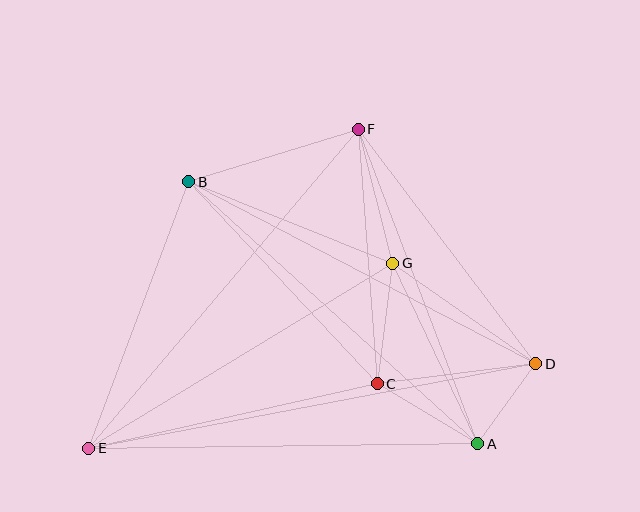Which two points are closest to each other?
Points A and D are closest to each other.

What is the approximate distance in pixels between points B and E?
The distance between B and E is approximately 284 pixels.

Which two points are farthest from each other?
Points D and E are farthest from each other.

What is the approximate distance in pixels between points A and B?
The distance between A and B is approximately 390 pixels.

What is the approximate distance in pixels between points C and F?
The distance between C and F is approximately 255 pixels.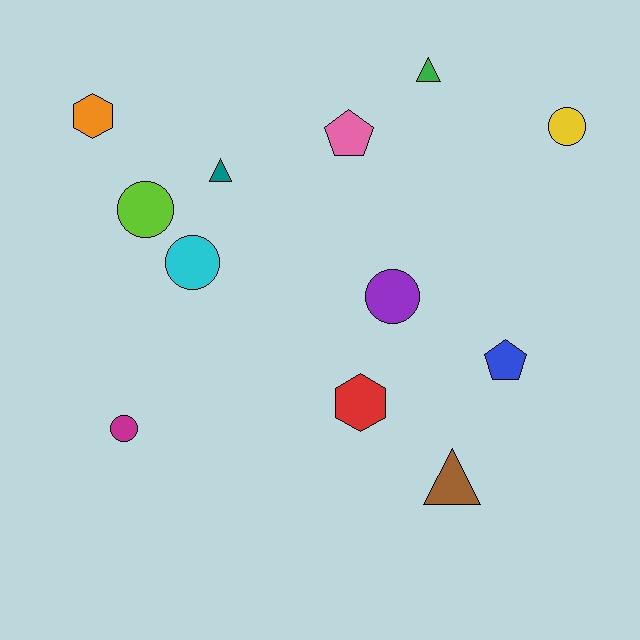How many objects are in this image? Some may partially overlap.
There are 12 objects.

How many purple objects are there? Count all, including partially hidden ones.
There is 1 purple object.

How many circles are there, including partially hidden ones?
There are 5 circles.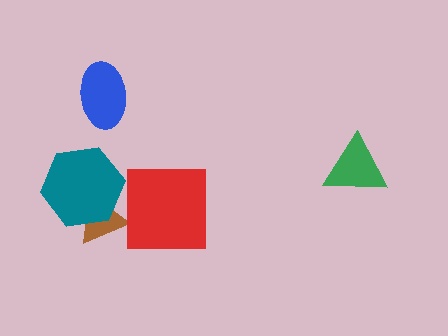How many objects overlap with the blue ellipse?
0 objects overlap with the blue ellipse.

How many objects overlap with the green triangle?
0 objects overlap with the green triangle.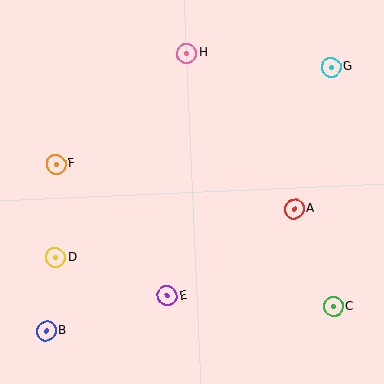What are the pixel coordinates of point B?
Point B is at (46, 331).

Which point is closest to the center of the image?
Point A at (294, 209) is closest to the center.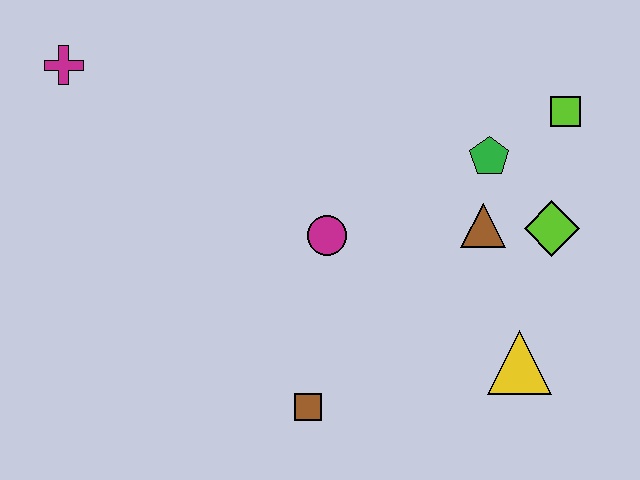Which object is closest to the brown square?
The magenta circle is closest to the brown square.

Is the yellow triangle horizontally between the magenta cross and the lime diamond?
Yes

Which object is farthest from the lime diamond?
The magenta cross is farthest from the lime diamond.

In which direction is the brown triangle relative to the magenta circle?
The brown triangle is to the right of the magenta circle.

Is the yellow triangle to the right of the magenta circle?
Yes